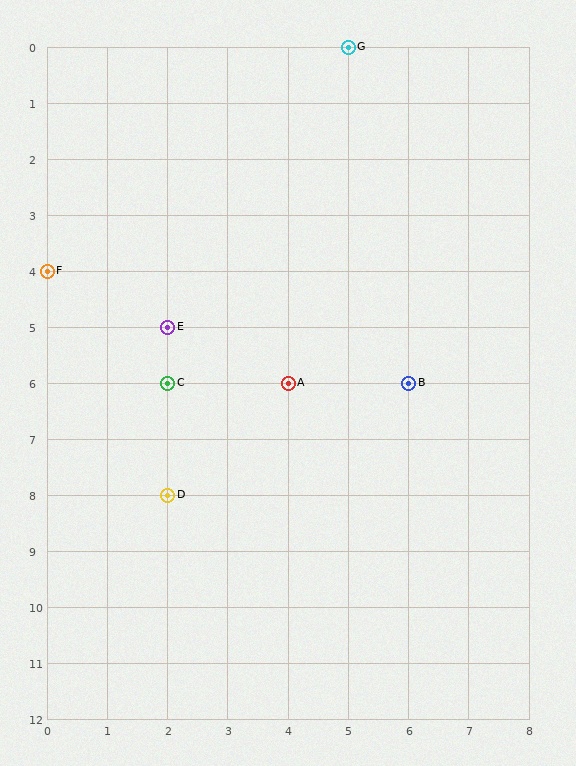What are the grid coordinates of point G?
Point G is at grid coordinates (5, 0).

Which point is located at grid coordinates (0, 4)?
Point F is at (0, 4).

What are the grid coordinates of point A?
Point A is at grid coordinates (4, 6).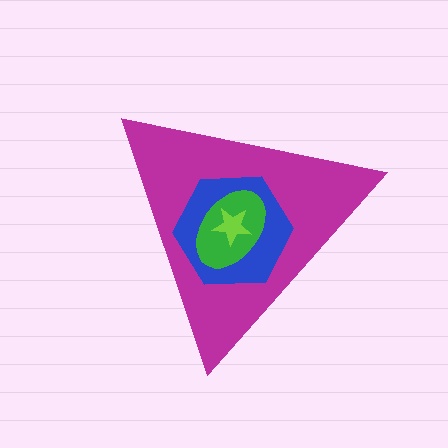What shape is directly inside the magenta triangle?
The blue hexagon.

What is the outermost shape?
The magenta triangle.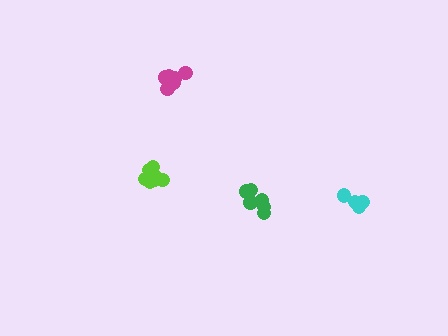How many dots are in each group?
Group 1: 7 dots, Group 2: 7 dots, Group 3: 8 dots, Group 4: 7 dots (29 total).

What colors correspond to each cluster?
The clusters are colored: magenta, cyan, lime, green.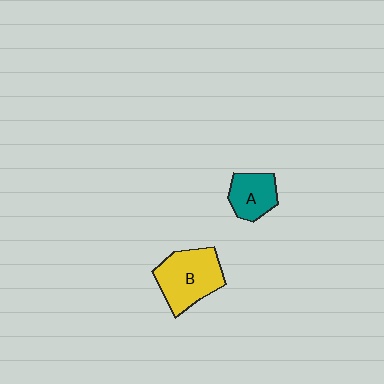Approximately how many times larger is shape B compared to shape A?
Approximately 1.7 times.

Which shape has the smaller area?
Shape A (teal).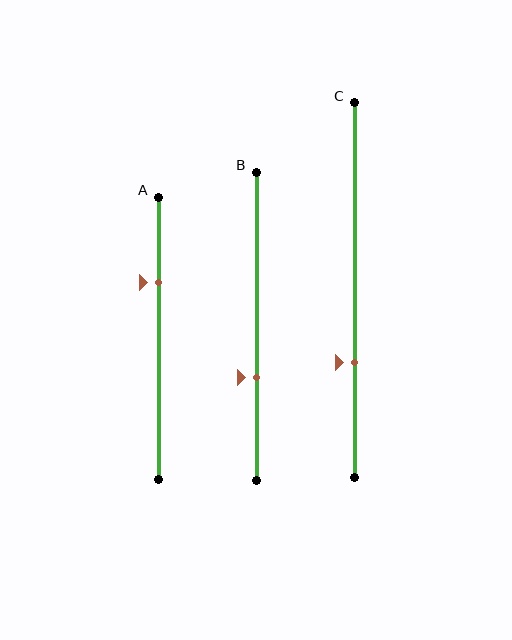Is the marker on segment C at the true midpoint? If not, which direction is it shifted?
No, the marker on segment C is shifted downward by about 19% of the segment length.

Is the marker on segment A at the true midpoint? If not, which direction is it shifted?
No, the marker on segment A is shifted upward by about 20% of the segment length.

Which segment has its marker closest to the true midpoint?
Segment B has its marker closest to the true midpoint.